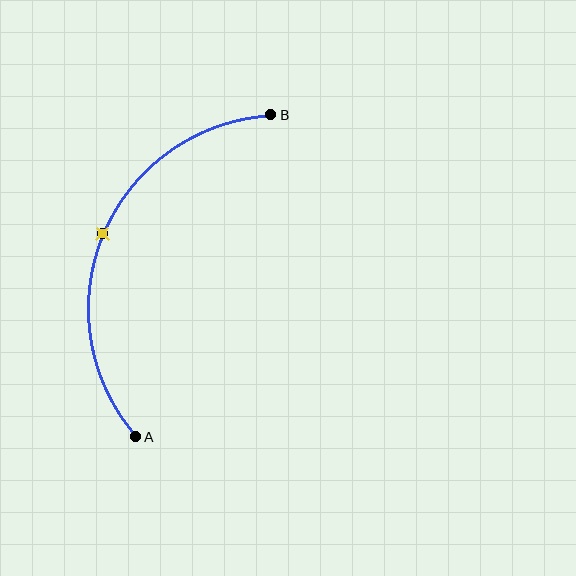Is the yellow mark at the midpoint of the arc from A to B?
Yes. The yellow mark lies on the arc at equal arc-length from both A and B — it is the arc midpoint.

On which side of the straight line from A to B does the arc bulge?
The arc bulges to the left of the straight line connecting A and B.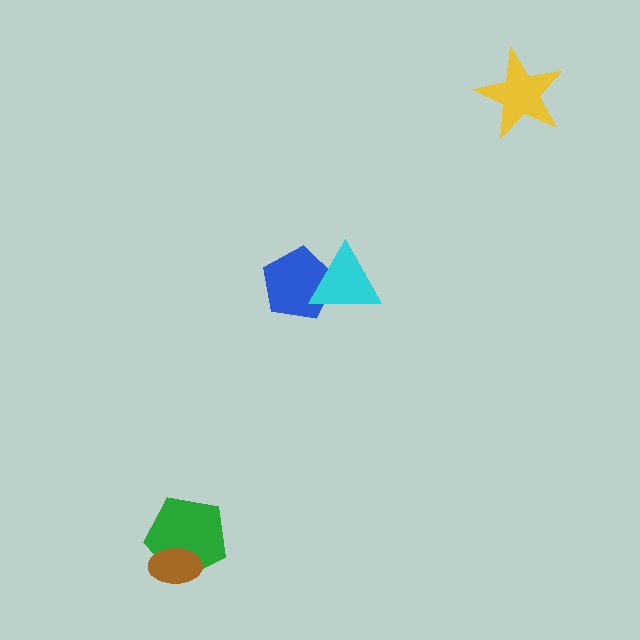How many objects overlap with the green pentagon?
1 object overlaps with the green pentagon.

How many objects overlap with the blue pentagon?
1 object overlaps with the blue pentagon.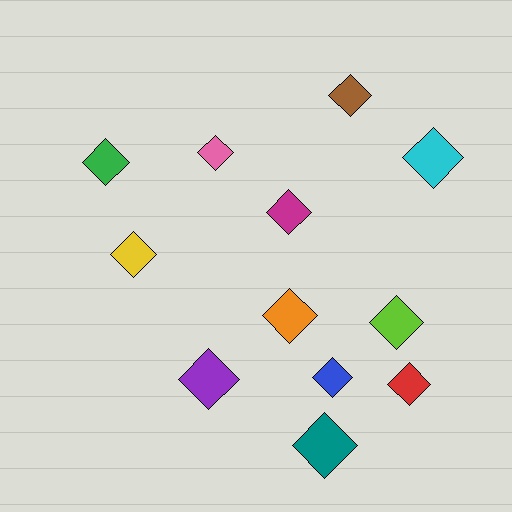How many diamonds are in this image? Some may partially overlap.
There are 12 diamonds.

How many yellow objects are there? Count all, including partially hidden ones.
There is 1 yellow object.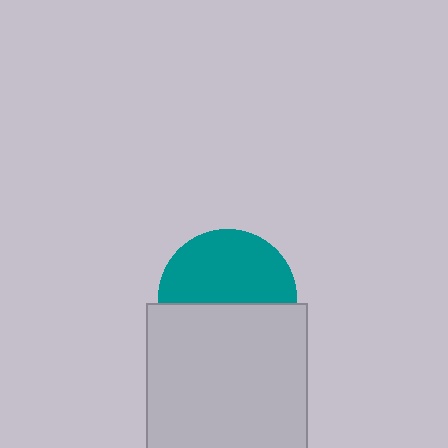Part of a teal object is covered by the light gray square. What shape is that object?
It is a circle.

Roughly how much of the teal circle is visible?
About half of it is visible (roughly 55%).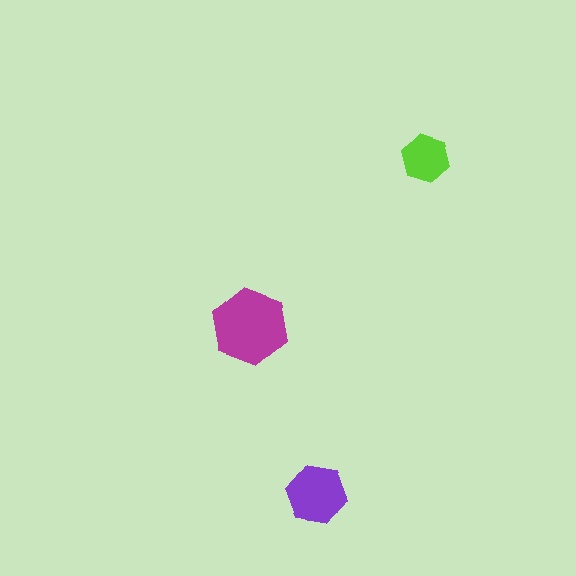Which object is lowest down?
The purple hexagon is bottommost.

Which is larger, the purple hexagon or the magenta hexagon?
The magenta one.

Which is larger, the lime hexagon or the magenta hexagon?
The magenta one.